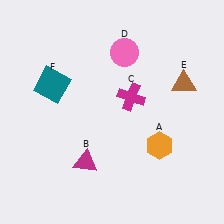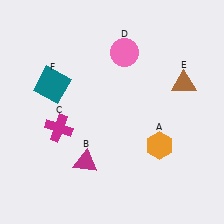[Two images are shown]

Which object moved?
The magenta cross (C) moved left.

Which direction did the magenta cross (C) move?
The magenta cross (C) moved left.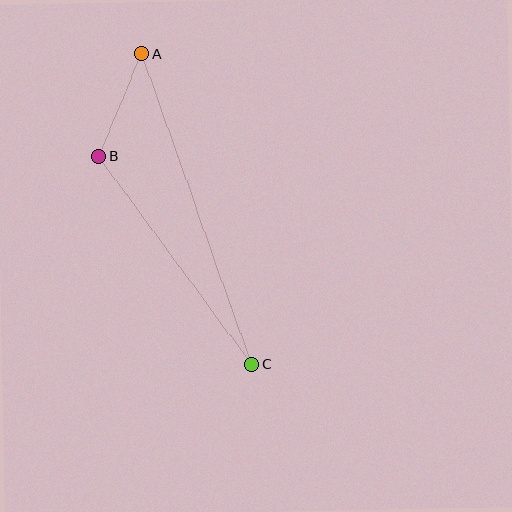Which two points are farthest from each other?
Points A and C are farthest from each other.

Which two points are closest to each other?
Points A and B are closest to each other.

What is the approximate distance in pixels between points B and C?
The distance between B and C is approximately 258 pixels.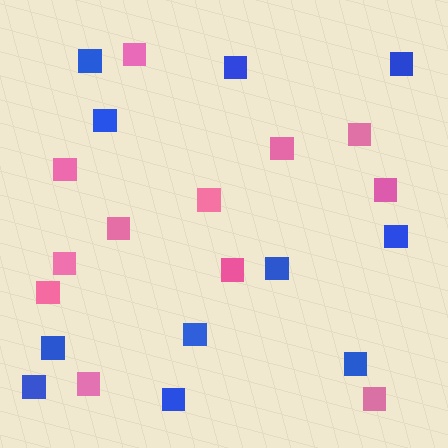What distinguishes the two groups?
There are 2 groups: one group of pink squares (12) and one group of blue squares (11).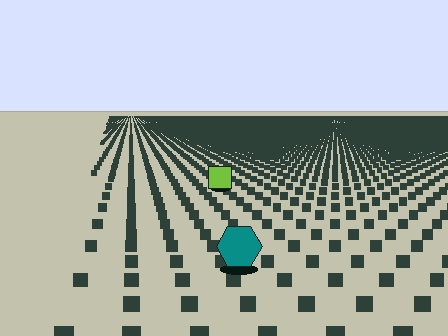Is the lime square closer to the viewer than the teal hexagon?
No. The teal hexagon is closer — you can tell from the texture gradient: the ground texture is coarser near it.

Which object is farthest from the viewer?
The lime square is farthest from the viewer. It appears smaller and the ground texture around it is denser.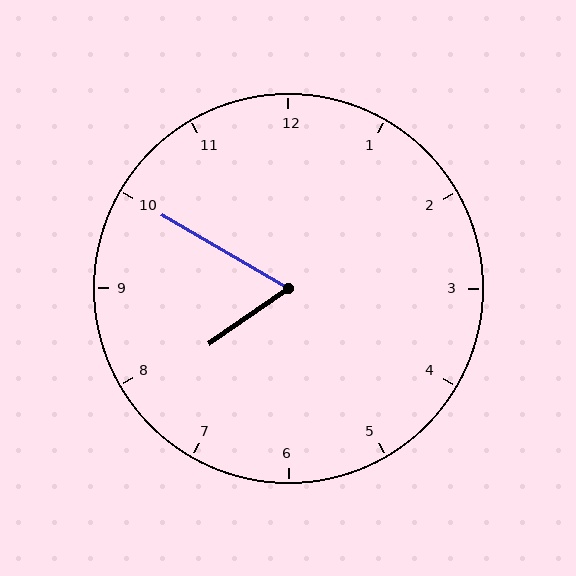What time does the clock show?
7:50.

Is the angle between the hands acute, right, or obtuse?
It is acute.